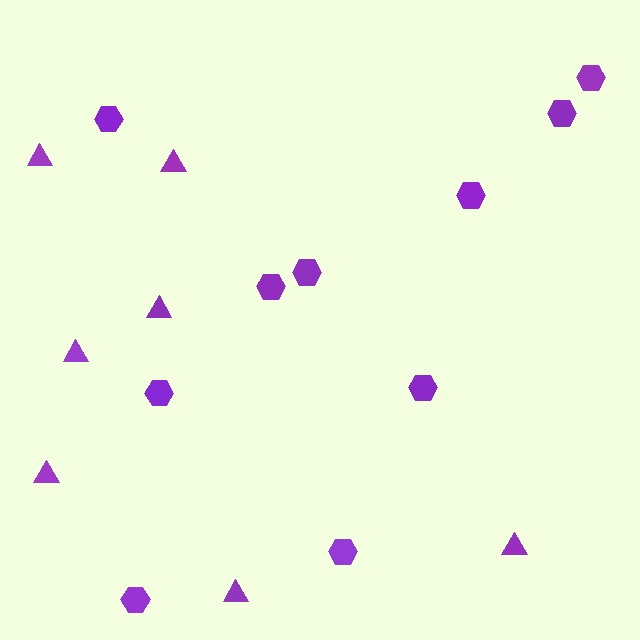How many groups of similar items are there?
There are 2 groups: one group of hexagons (10) and one group of triangles (7).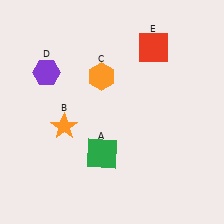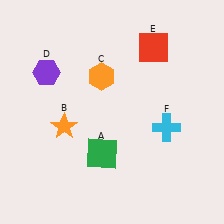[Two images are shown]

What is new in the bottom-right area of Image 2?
A cyan cross (F) was added in the bottom-right area of Image 2.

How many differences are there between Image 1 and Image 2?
There is 1 difference between the two images.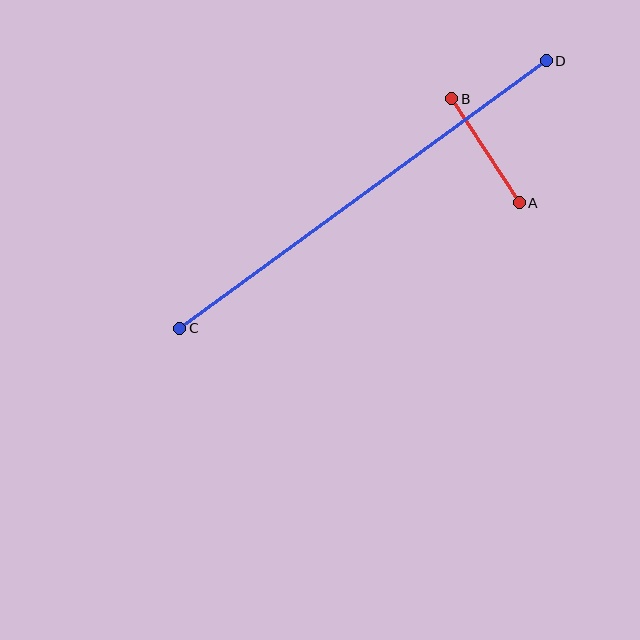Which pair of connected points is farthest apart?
Points C and D are farthest apart.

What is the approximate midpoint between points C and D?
The midpoint is at approximately (363, 194) pixels.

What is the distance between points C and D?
The distance is approximately 454 pixels.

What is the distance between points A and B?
The distance is approximately 124 pixels.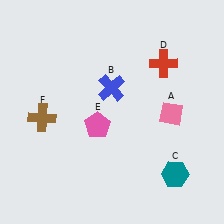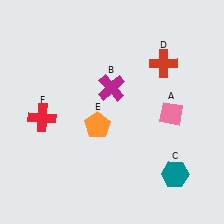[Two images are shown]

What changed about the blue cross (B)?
In Image 1, B is blue. In Image 2, it changed to magenta.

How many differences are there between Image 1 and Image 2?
There are 3 differences between the two images.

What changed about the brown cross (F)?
In Image 1, F is brown. In Image 2, it changed to red.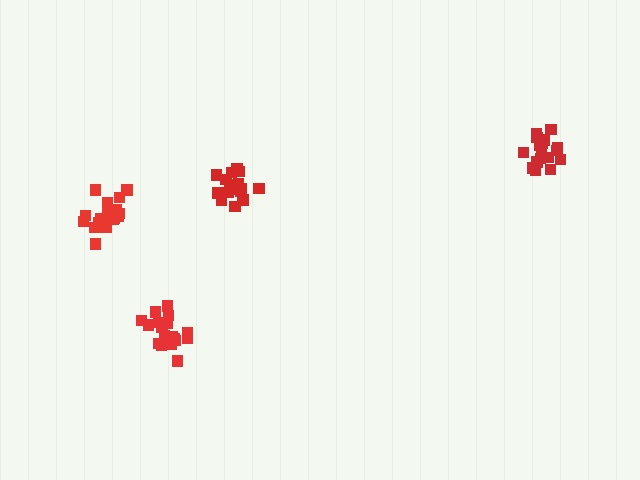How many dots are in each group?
Group 1: 21 dots, Group 2: 19 dots, Group 3: 17 dots, Group 4: 18 dots (75 total).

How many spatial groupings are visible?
There are 4 spatial groupings.